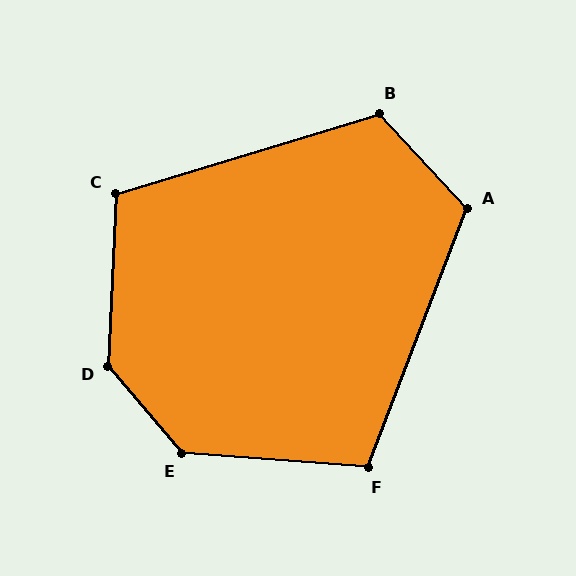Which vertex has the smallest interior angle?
F, at approximately 107 degrees.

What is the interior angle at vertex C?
Approximately 109 degrees (obtuse).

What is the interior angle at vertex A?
Approximately 116 degrees (obtuse).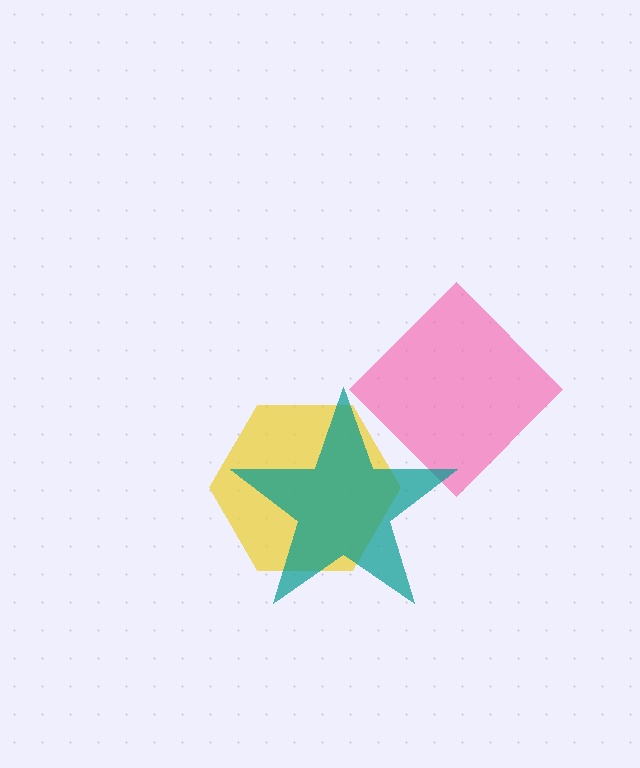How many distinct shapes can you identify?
There are 3 distinct shapes: a pink diamond, a yellow hexagon, a teal star.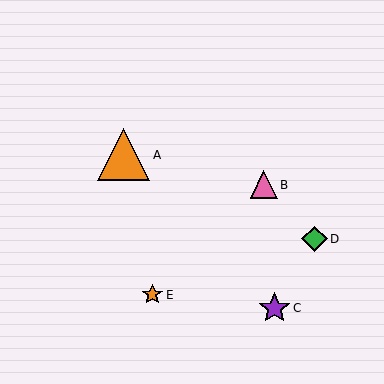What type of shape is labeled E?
Shape E is an orange star.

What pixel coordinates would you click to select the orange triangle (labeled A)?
Click at (124, 155) to select the orange triangle A.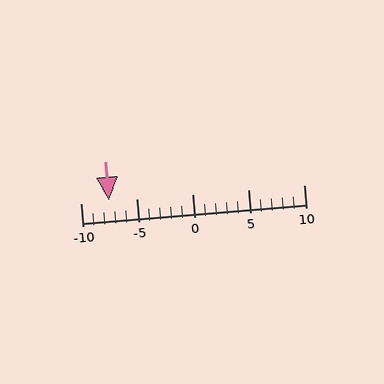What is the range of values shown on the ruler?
The ruler shows values from -10 to 10.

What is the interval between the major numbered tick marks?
The major tick marks are spaced 5 units apart.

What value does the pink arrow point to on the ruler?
The pink arrow points to approximately -8.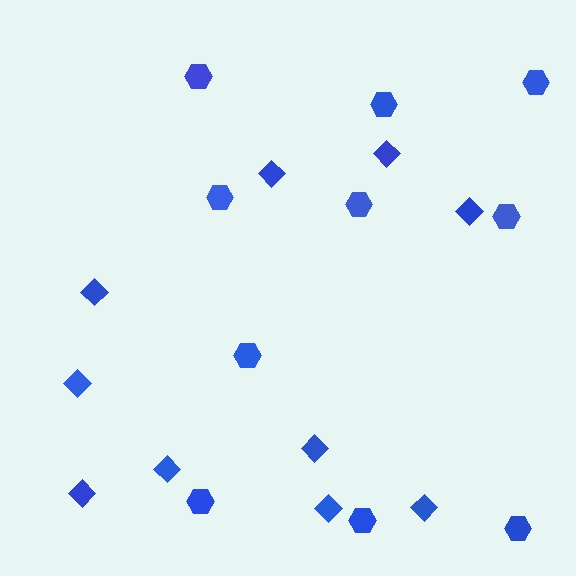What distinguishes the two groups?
There are 2 groups: one group of hexagons (10) and one group of diamonds (10).